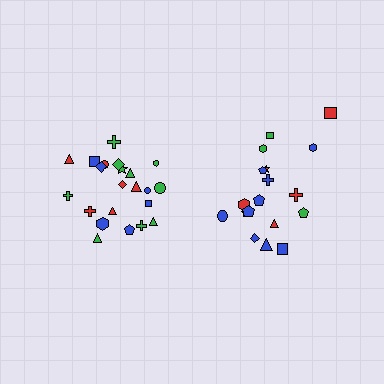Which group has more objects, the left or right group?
The left group.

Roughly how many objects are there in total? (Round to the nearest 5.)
Roughly 40 objects in total.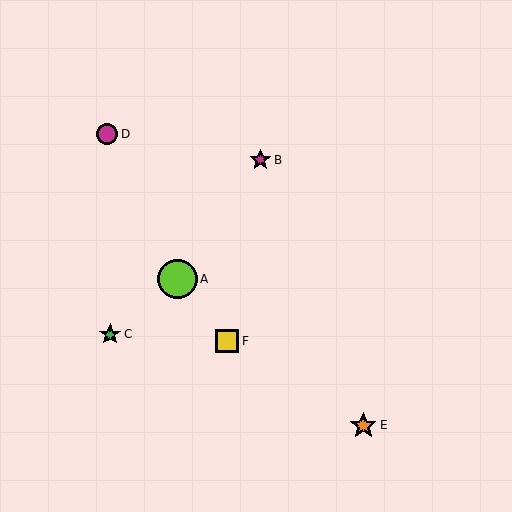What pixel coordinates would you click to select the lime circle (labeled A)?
Click at (177, 279) to select the lime circle A.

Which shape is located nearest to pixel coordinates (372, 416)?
The orange star (labeled E) at (363, 425) is nearest to that location.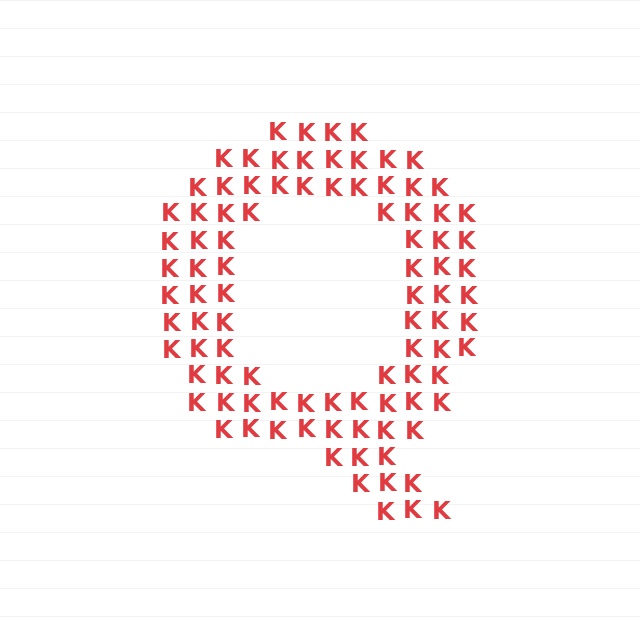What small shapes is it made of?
It is made of small letter K's.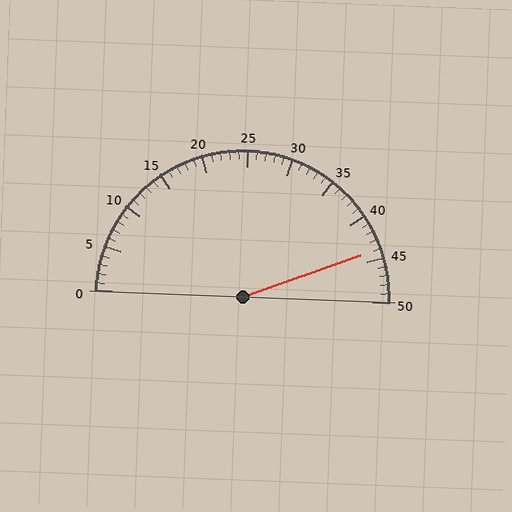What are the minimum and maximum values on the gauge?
The gauge ranges from 0 to 50.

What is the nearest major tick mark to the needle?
The nearest major tick mark is 45.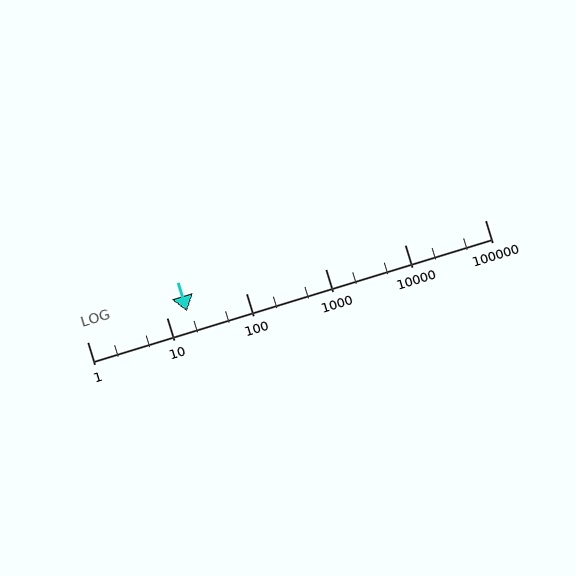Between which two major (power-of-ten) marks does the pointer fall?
The pointer is between 10 and 100.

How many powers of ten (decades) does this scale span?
The scale spans 5 decades, from 1 to 100000.